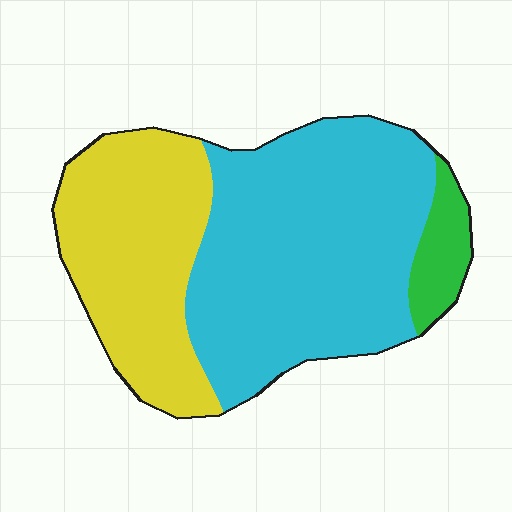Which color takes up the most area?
Cyan, at roughly 55%.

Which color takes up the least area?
Green, at roughly 5%.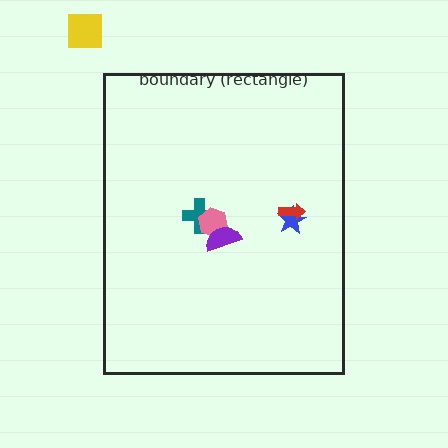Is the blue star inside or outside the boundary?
Inside.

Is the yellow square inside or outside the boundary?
Outside.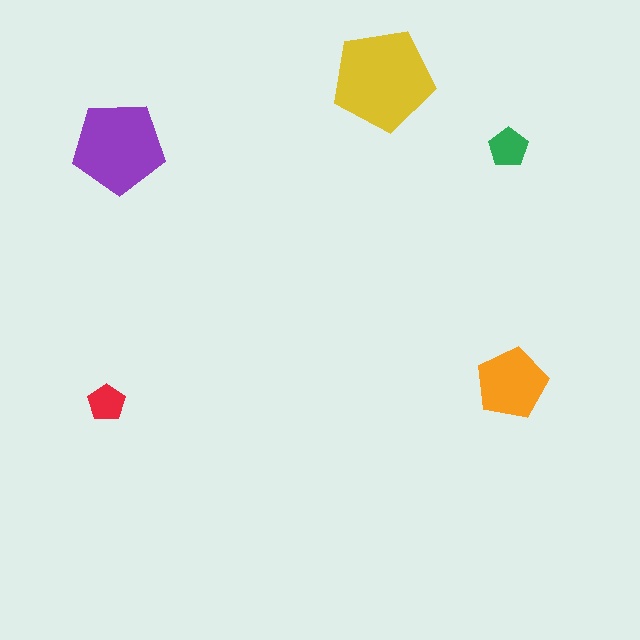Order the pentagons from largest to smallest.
the yellow one, the purple one, the orange one, the green one, the red one.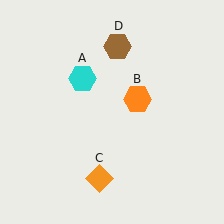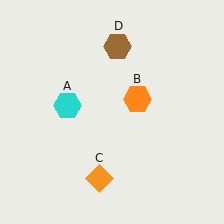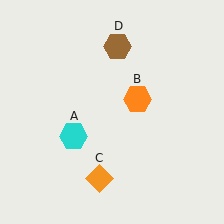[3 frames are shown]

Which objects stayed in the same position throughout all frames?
Orange hexagon (object B) and orange diamond (object C) and brown hexagon (object D) remained stationary.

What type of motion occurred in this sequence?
The cyan hexagon (object A) rotated counterclockwise around the center of the scene.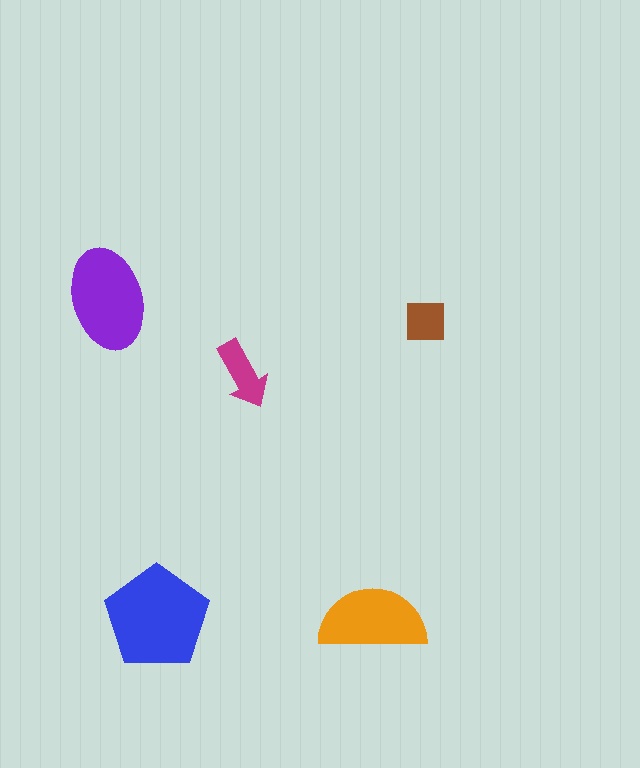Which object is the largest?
The blue pentagon.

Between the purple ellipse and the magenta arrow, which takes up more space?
The purple ellipse.